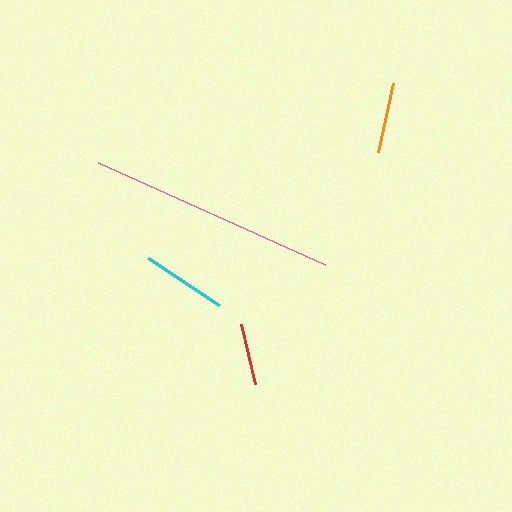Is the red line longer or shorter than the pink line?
The pink line is longer than the red line.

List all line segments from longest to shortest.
From longest to shortest: pink, cyan, orange, red.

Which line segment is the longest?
The pink line is the longest at approximately 249 pixels.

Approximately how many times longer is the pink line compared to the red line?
The pink line is approximately 4.0 times the length of the red line.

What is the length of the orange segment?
The orange segment is approximately 71 pixels long.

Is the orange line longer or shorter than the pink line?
The pink line is longer than the orange line.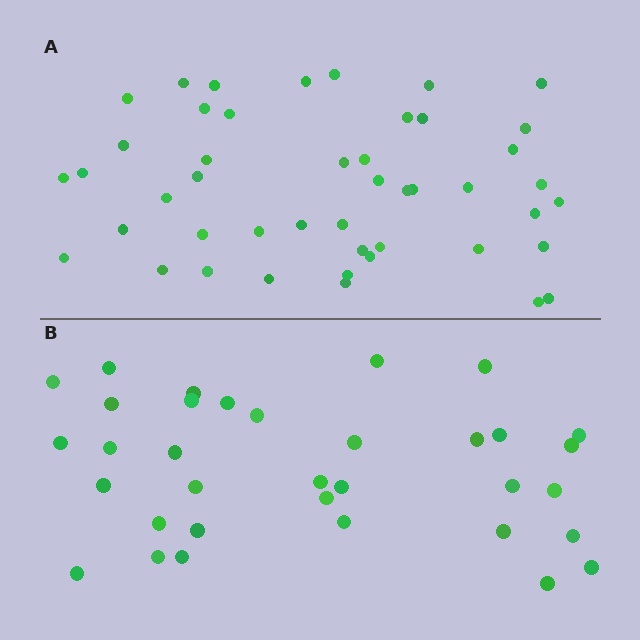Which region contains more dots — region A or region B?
Region A (the top region) has more dots.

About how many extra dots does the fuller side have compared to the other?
Region A has roughly 12 or so more dots than region B.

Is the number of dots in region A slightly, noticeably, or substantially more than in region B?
Region A has noticeably more, but not dramatically so. The ratio is roughly 1.4 to 1.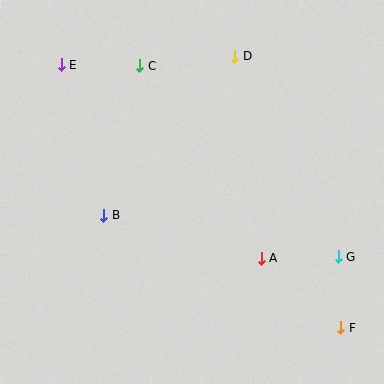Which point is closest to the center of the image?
Point B at (104, 215) is closest to the center.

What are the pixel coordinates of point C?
Point C is at (140, 66).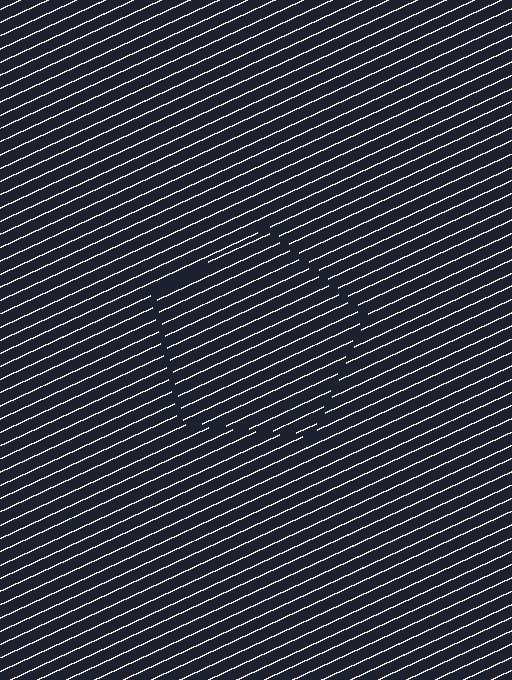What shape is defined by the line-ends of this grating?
An illusory pentagon. The interior of the shape contains the same grating, shifted by half a period — the contour is defined by the phase discontinuity where line-ends from the inner and outer gratings abut.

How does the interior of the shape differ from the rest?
The interior of the shape contains the same grating, shifted by half a period — the contour is defined by the phase discontinuity where line-ends from the inner and outer gratings abut.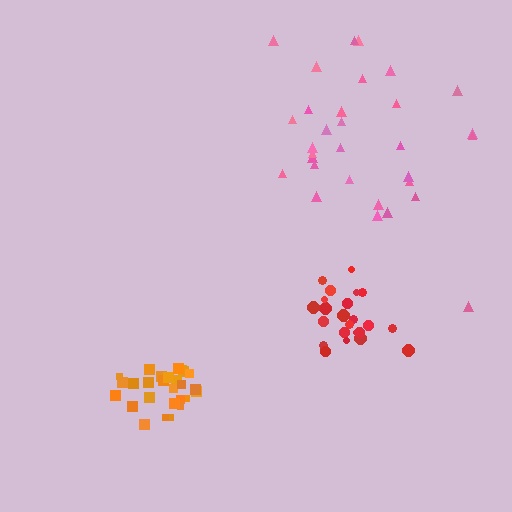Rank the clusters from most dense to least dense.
orange, red, pink.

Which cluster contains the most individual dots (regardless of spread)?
Pink (32).